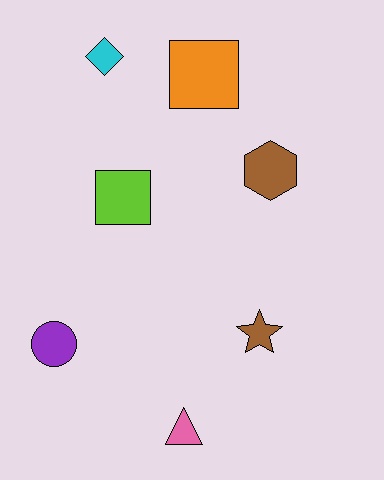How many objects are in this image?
There are 7 objects.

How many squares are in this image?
There are 2 squares.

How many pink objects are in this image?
There is 1 pink object.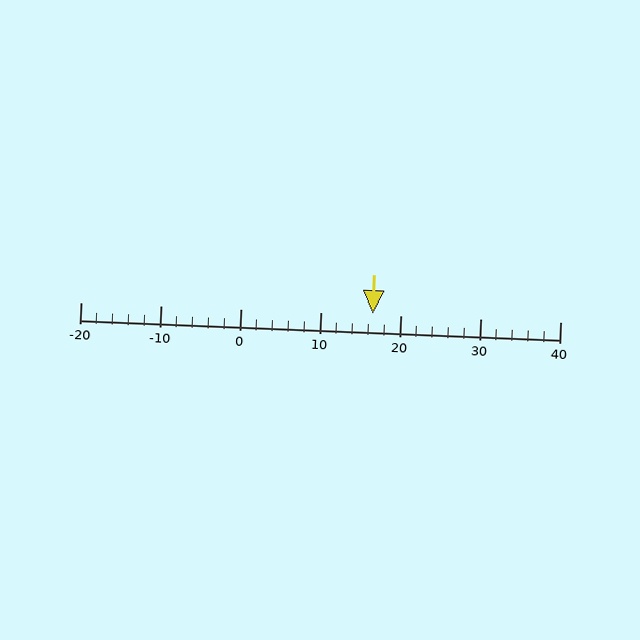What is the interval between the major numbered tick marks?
The major tick marks are spaced 10 units apart.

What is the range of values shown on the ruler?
The ruler shows values from -20 to 40.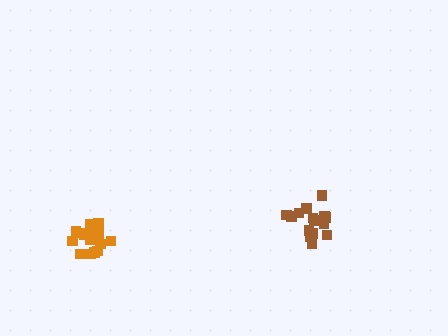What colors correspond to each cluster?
The clusters are colored: orange, brown.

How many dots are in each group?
Group 1: 18 dots, Group 2: 15 dots (33 total).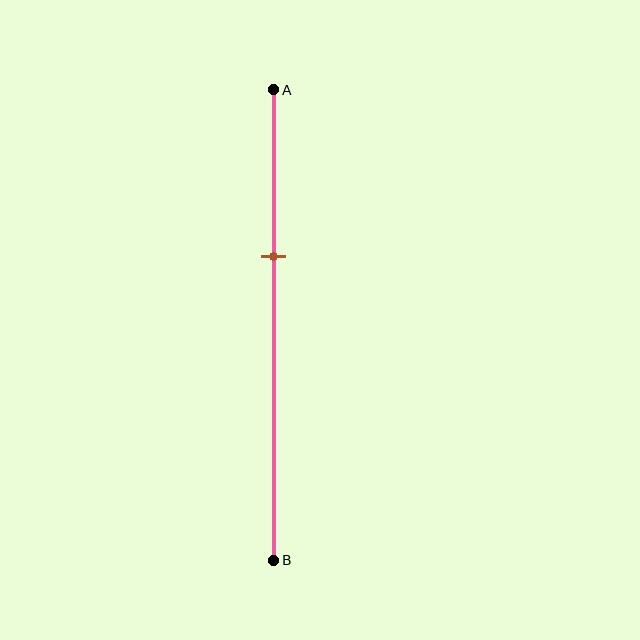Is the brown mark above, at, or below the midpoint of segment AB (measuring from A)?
The brown mark is above the midpoint of segment AB.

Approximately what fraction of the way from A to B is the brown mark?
The brown mark is approximately 35% of the way from A to B.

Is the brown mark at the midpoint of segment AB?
No, the mark is at about 35% from A, not at the 50% midpoint.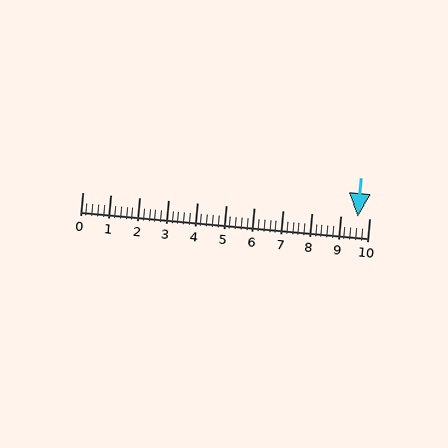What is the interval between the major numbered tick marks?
The major tick marks are spaced 1 units apart.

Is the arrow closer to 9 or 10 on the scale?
The arrow is closer to 10.